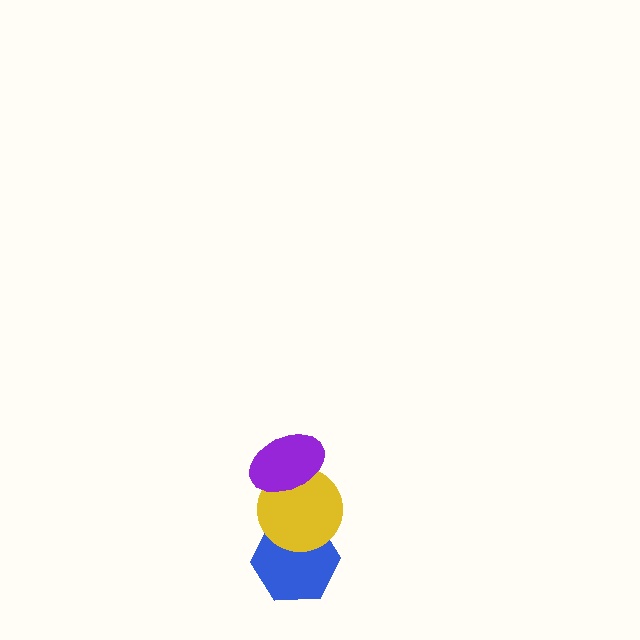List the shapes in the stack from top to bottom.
From top to bottom: the purple ellipse, the yellow circle, the blue hexagon.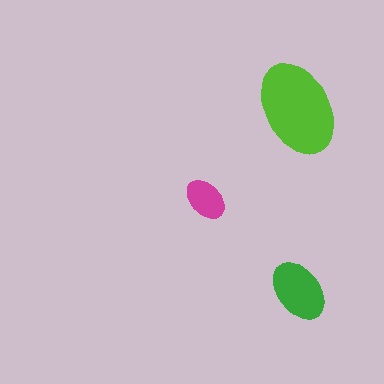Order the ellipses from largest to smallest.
the lime one, the green one, the magenta one.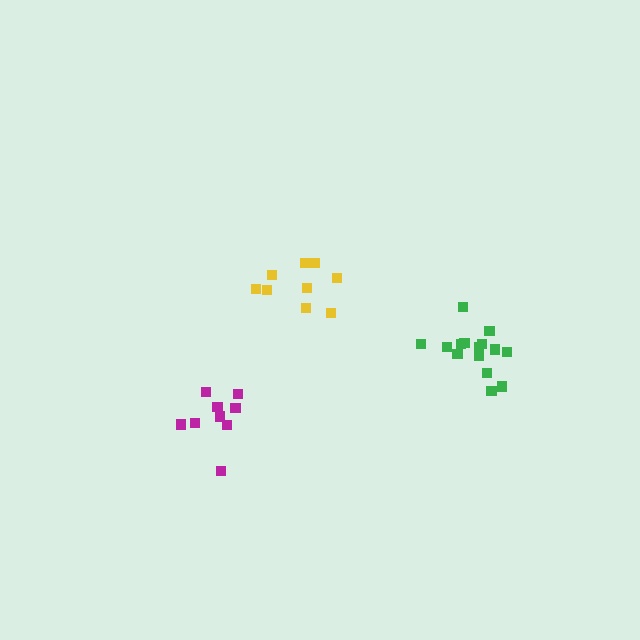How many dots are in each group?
Group 1: 10 dots, Group 2: 9 dots, Group 3: 15 dots (34 total).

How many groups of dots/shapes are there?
There are 3 groups.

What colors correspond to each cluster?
The clusters are colored: yellow, magenta, green.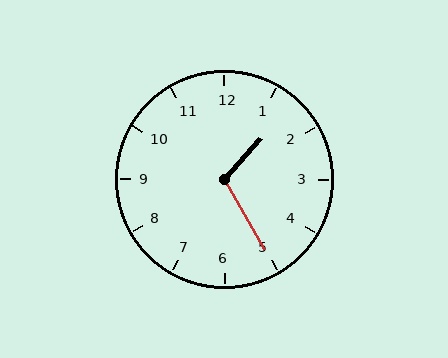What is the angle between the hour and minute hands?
Approximately 108 degrees.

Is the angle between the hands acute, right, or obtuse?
It is obtuse.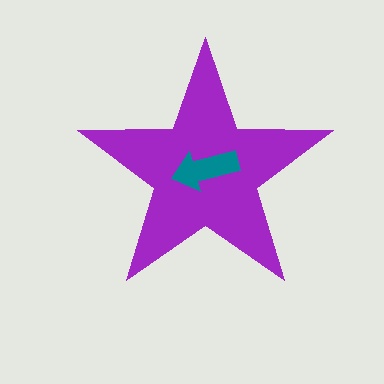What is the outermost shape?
The purple star.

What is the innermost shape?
The teal arrow.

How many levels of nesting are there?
2.